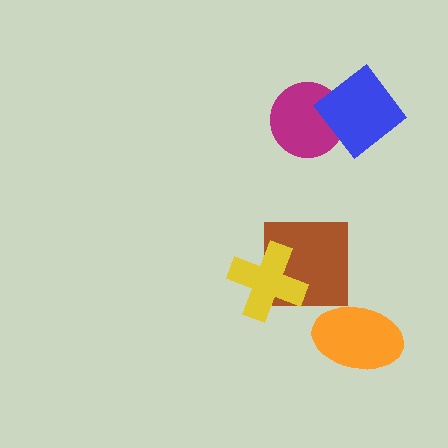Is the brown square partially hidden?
Yes, it is partially covered by another shape.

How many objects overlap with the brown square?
1 object overlaps with the brown square.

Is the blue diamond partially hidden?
No, no other shape covers it.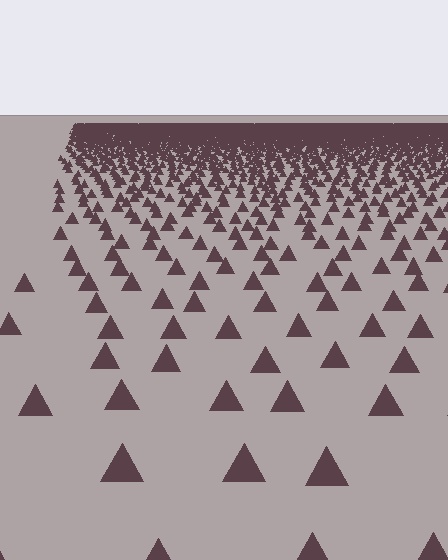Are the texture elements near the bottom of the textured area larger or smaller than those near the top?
Larger. Near the bottom, elements are closer to the viewer and appear at a bigger on-screen size.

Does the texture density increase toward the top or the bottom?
Density increases toward the top.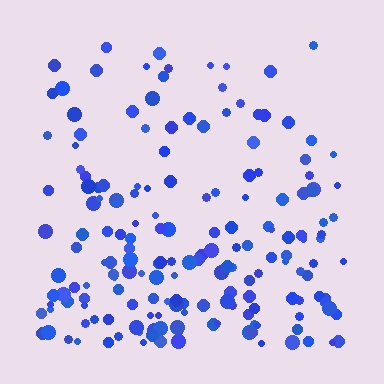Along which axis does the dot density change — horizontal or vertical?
Vertical.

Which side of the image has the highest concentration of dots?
The bottom.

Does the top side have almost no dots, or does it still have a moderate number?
Still a moderate number, just noticeably fewer than the bottom.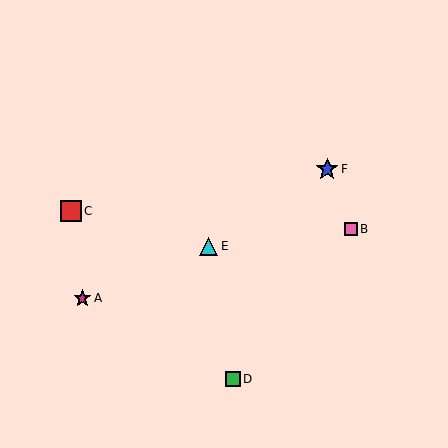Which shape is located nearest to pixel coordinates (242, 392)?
The green square (labeled D) at (233, 379) is nearest to that location.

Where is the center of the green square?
The center of the green square is at (233, 379).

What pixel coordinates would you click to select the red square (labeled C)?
Click at (71, 211) to select the red square C.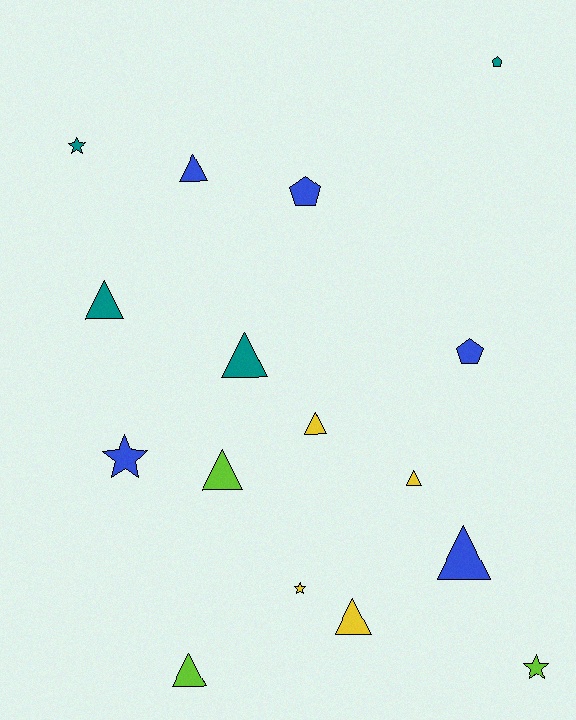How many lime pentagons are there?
There are no lime pentagons.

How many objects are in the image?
There are 16 objects.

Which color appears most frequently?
Blue, with 5 objects.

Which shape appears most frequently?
Triangle, with 9 objects.